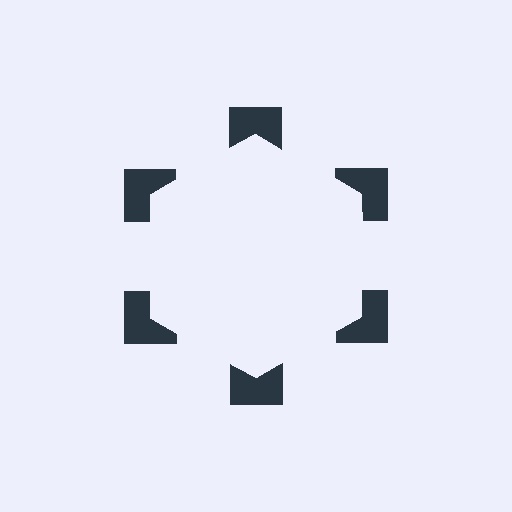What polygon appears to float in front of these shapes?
An illusory hexagon — its edges are inferred from the aligned wedge cuts in the notched squares, not physically drawn.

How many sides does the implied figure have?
6 sides.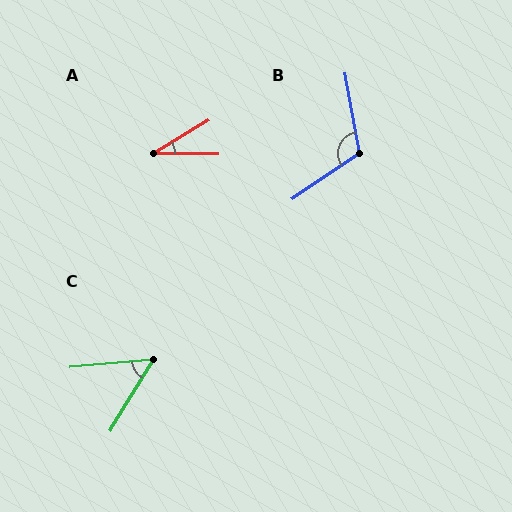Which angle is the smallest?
A, at approximately 32 degrees.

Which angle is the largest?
B, at approximately 114 degrees.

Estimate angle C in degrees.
Approximately 53 degrees.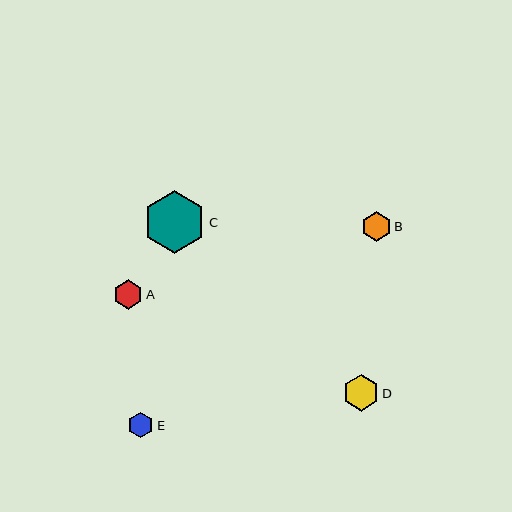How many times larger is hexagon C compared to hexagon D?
Hexagon C is approximately 1.7 times the size of hexagon D.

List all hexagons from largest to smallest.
From largest to smallest: C, D, B, A, E.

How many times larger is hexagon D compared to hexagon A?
Hexagon D is approximately 1.2 times the size of hexagon A.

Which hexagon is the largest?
Hexagon C is the largest with a size of approximately 63 pixels.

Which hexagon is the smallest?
Hexagon E is the smallest with a size of approximately 25 pixels.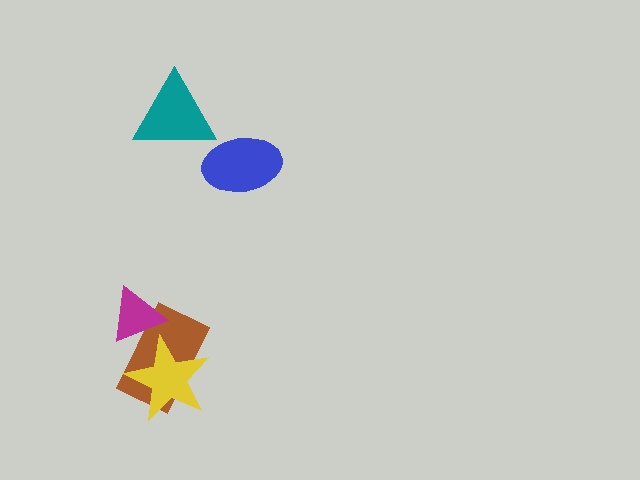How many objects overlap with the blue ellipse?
0 objects overlap with the blue ellipse.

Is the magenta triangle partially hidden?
No, no other shape covers it.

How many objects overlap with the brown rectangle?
2 objects overlap with the brown rectangle.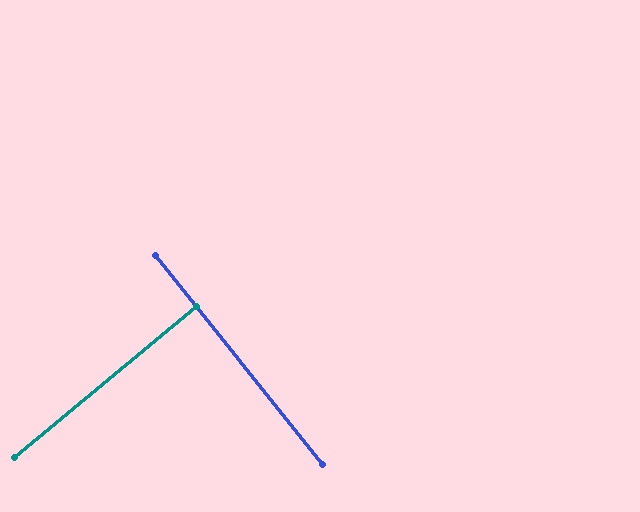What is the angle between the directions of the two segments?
Approximately 89 degrees.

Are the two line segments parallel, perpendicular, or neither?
Perpendicular — they meet at approximately 89°.